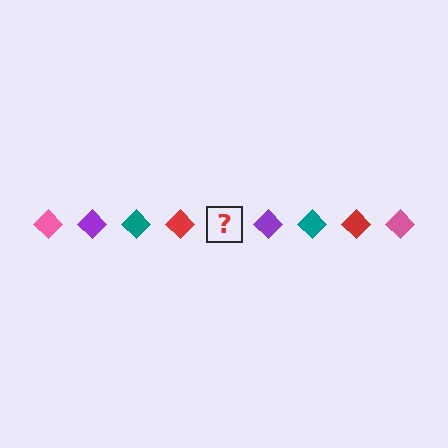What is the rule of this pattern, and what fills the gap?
The rule is that the pattern cycles through pink, purple, teal, red diamonds. The gap should be filled with a pink diamond.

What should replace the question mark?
The question mark should be replaced with a pink diamond.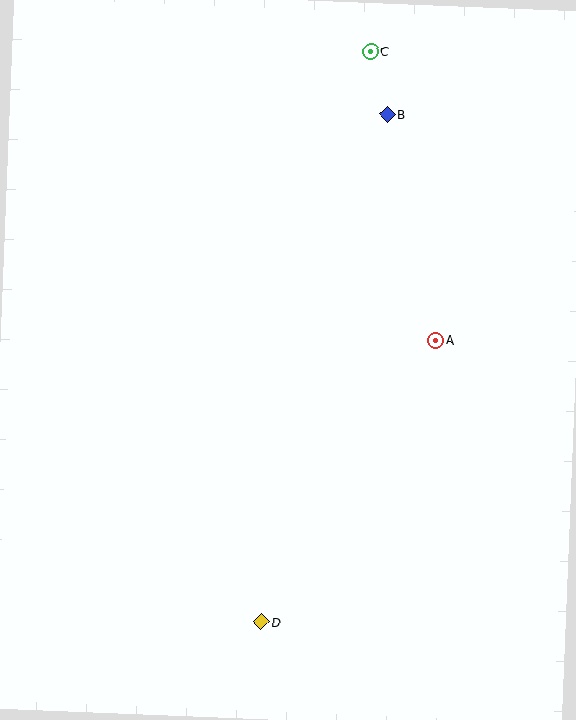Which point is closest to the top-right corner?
Point C is closest to the top-right corner.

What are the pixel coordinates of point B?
Point B is at (387, 114).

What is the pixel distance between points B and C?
The distance between B and C is 65 pixels.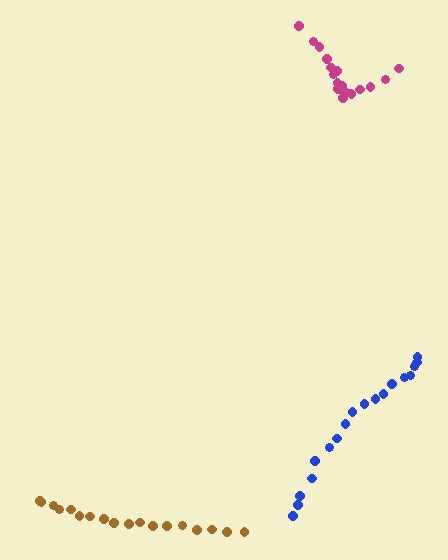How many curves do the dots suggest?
There are 3 distinct paths.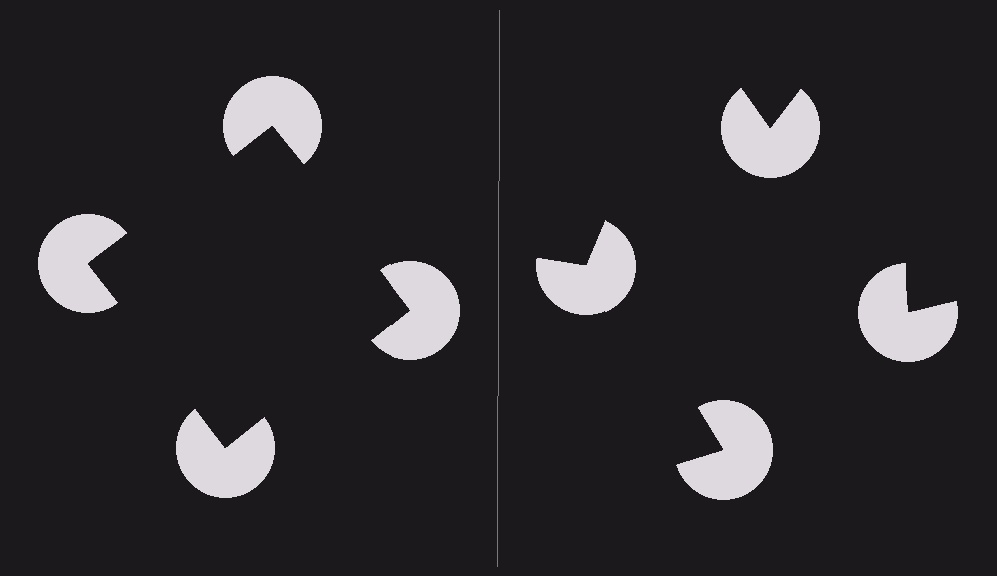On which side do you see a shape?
An illusory square appears on the left side. On the right side the wedge cuts are rotated, so no coherent shape forms.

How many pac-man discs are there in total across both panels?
8 — 4 on each side.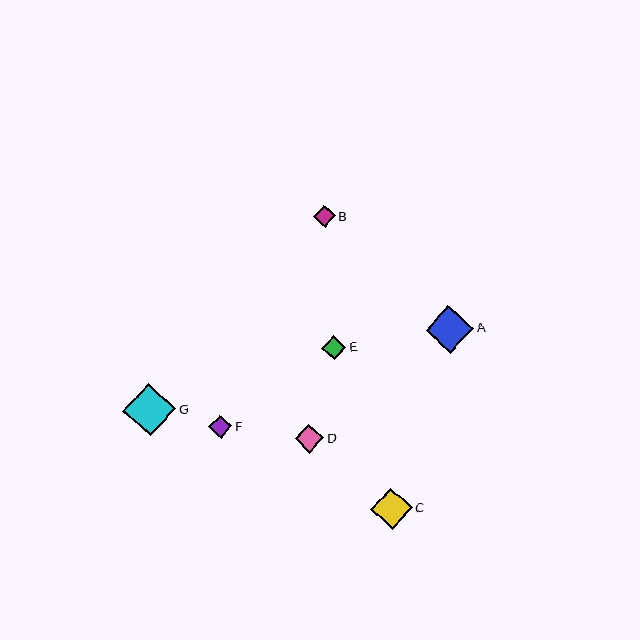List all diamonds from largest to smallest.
From largest to smallest: G, A, C, D, E, F, B.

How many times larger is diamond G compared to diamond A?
Diamond G is approximately 1.1 times the size of diamond A.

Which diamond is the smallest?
Diamond B is the smallest with a size of approximately 22 pixels.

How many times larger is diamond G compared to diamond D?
Diamond G is approximately 1.9 times the size of diamond D.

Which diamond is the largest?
Diamond G is the largest with a size of approximately 53 pixels.